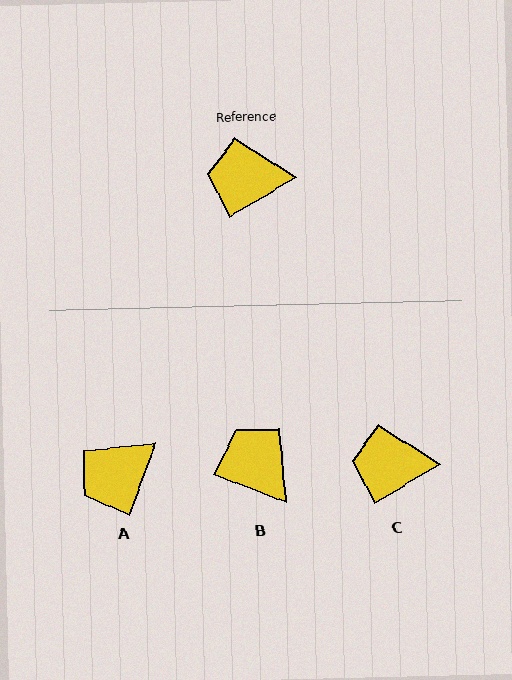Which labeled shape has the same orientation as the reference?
C.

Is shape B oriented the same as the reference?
No, it is off by about 52 degrees.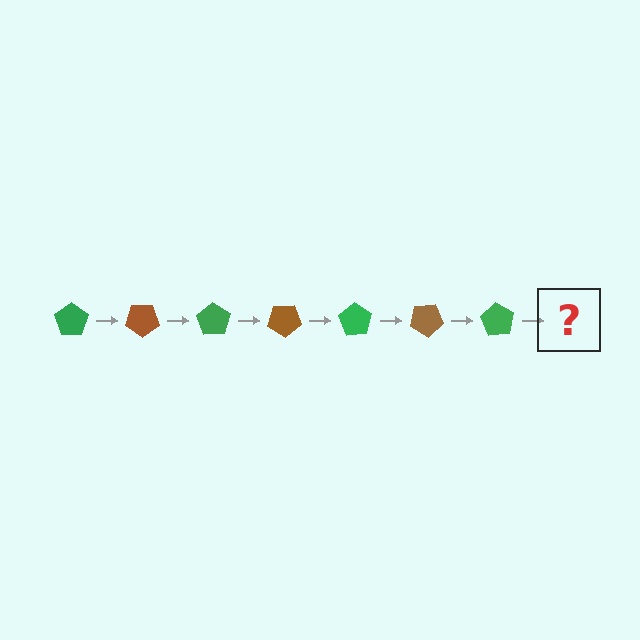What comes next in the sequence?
The next element should be a brown pentagon, rotated 245 degrees from the start.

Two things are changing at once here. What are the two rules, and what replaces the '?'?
The two rules are that it rotates 35 degrees each step and the color cycles through green and brown. The '?' should be a brown pentagon, rotated 245 degrees from the start.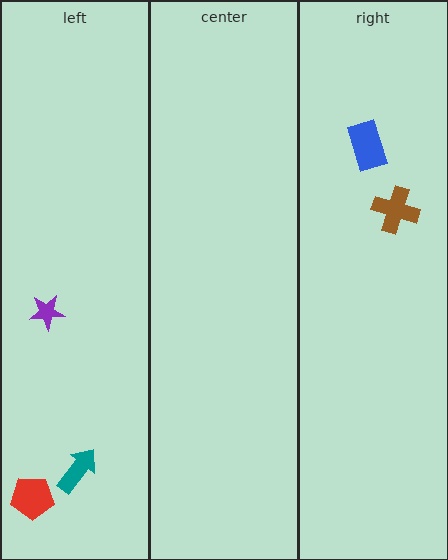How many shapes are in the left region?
3.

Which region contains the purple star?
The left region.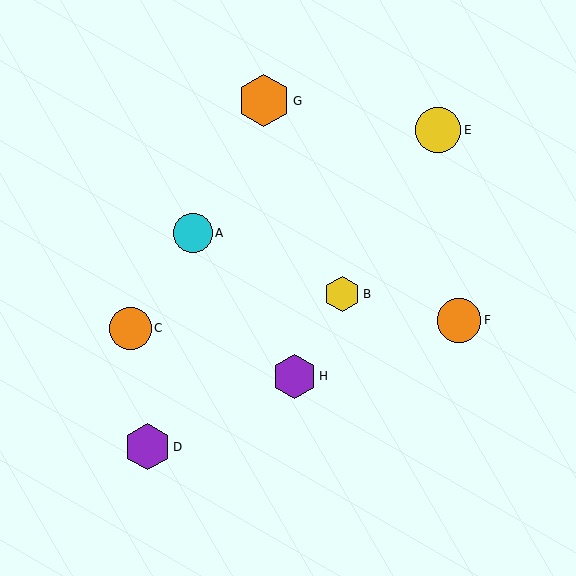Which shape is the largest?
The orange hexagon (labeled G) is the largest.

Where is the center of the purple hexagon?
The center of the purple hexagon is at (148, 447).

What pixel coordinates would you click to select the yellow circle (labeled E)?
Click at (438, 130) to select the yellow circle E.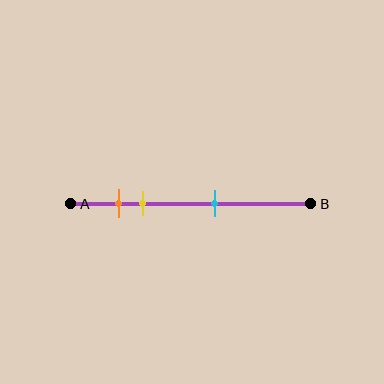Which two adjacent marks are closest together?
The orange and yellow marks are the closest adjacent pair.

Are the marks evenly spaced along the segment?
No, the marks are not evenly spaced.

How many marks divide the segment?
There are 3 marks dividing the segment.